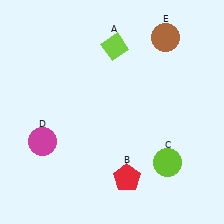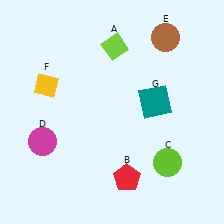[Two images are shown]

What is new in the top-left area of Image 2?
A yellow diamond (F) was added in the top-left area of Image 2.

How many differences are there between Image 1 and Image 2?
There are 2 differences between the two images.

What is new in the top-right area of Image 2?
A teal square (G) was added in the top-right area of Image 2.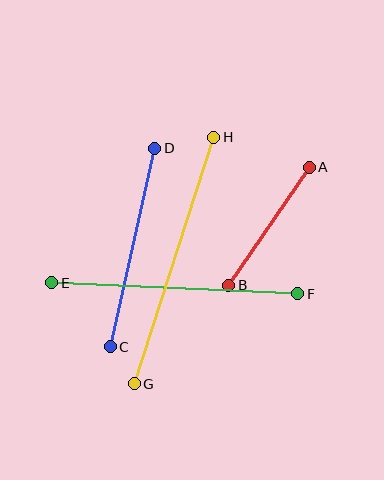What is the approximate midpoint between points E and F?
The midpoint is at approximately (175, 288) pixels.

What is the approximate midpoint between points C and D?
The midpoint is at approximately (132, 247) pixels.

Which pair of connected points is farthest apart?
Points G and H are farthest apart.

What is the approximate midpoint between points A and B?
The midpoint is at approximately (269, 226) pixels.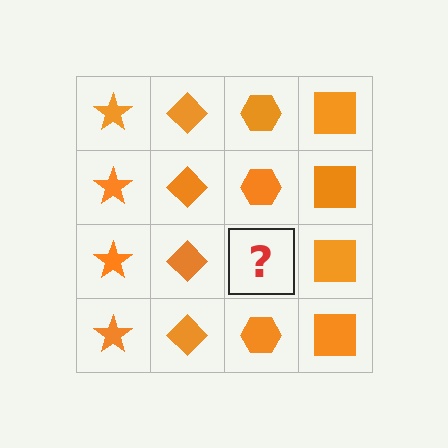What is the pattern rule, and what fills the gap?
The rule is that each column has a consistent shape. The gap should be filled with an orange hexagon.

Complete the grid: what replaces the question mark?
The question mark should be replaced with an orange hexagon.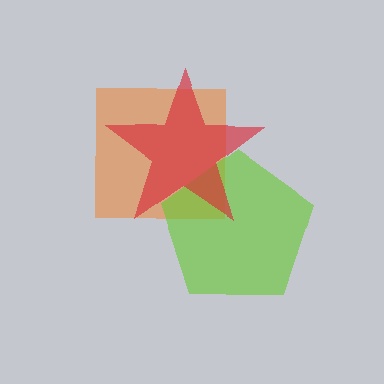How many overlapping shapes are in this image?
There are 3 overlapping shapes in the image.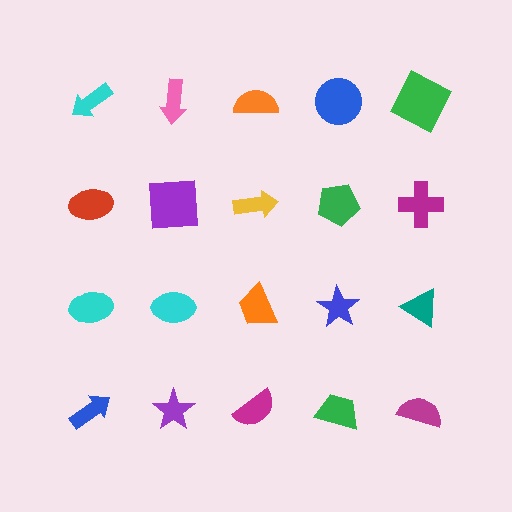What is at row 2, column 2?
A purple square.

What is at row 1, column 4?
A blue circle.